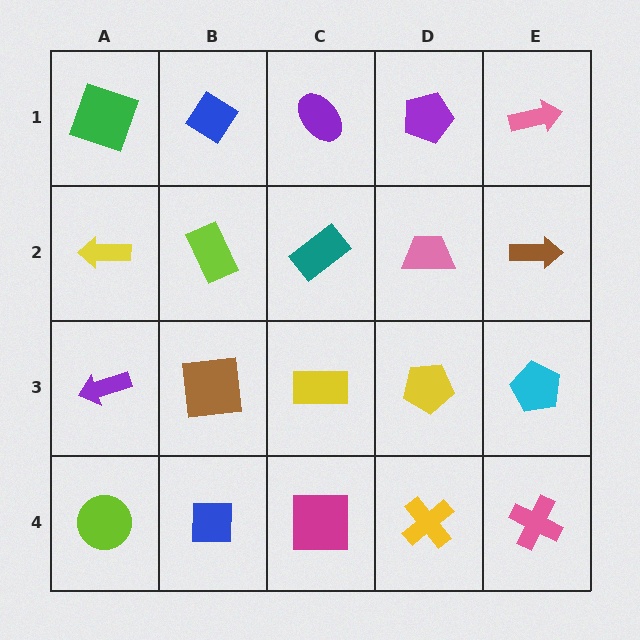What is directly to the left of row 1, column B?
A green square.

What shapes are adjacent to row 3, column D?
A pink trapezoid (row 2, column D), a yellow cross (row 4, column D), a yellow rectangle (row 3, column C), a cyan pentagon (row 3, column E).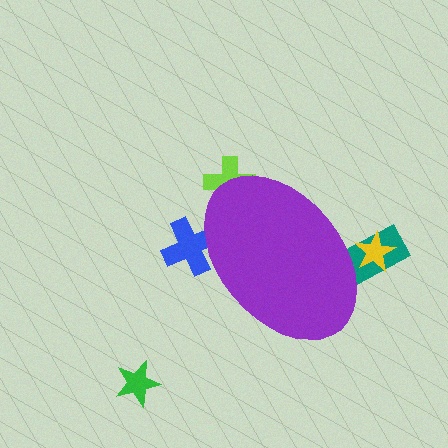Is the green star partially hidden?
No, the green star is fully visible.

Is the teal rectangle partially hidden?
Yes, the teal rectangle is partially hidden behind the purple ellipse.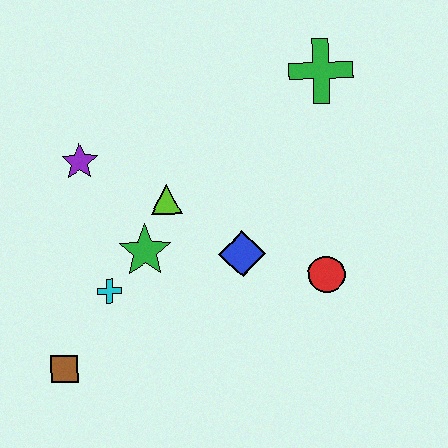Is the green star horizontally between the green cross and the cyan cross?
Yes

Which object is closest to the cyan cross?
The green star is closest to the cyan cross.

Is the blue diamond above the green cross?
No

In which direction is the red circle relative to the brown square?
The red circle is to the right of the brown square.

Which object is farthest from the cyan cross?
The green cross is farthest from the cyan cross.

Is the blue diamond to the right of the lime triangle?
Yes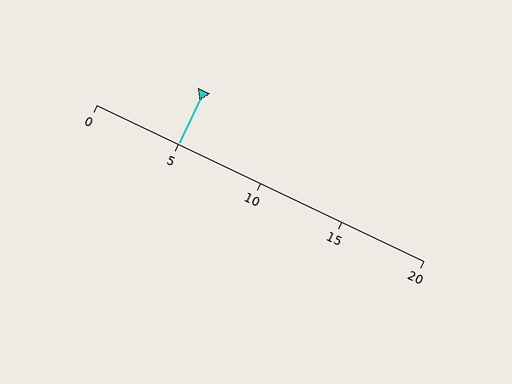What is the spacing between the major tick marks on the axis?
The major ticks are spaced 5 apart.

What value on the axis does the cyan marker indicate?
The marker indicates approximately 5.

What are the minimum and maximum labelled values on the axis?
The axis runs from 0 to 20.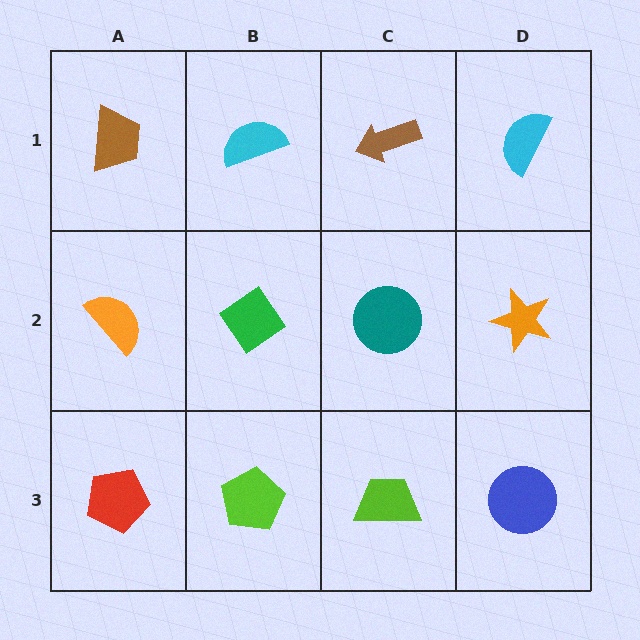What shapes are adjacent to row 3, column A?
An orange semicircle (row 2, column A), a lime pentagon (row 3, column B).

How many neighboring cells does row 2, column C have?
4.